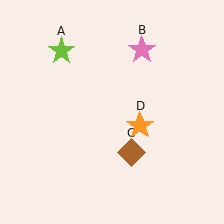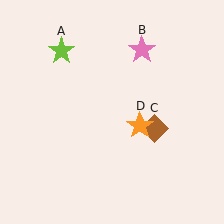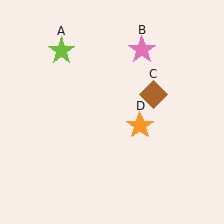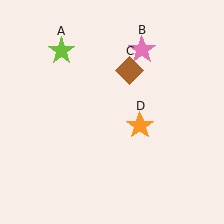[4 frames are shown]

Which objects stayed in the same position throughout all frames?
Lime star (object A) and pink star (object B) and orange star (object D) remained stationary.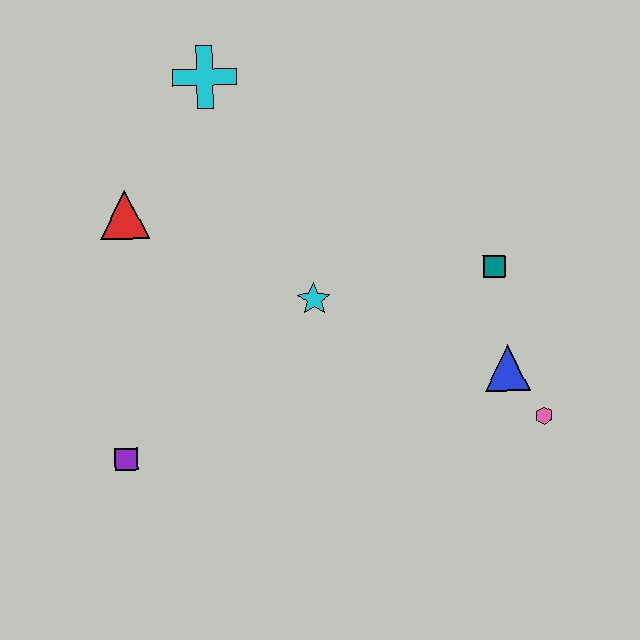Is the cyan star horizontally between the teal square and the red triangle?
Yes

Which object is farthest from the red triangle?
The pink hexagon is farthest from the red triangle.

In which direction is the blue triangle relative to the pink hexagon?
The blue triangle is above the pink hexagon.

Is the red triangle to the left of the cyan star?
Yes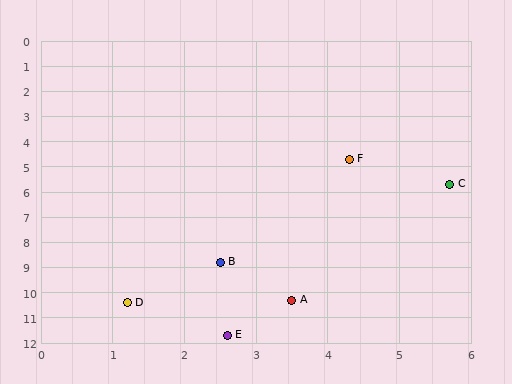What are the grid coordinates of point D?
Point D is at approximately (1.2, 10.4).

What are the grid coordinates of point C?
Point C is at approximately (5.7, 5.7).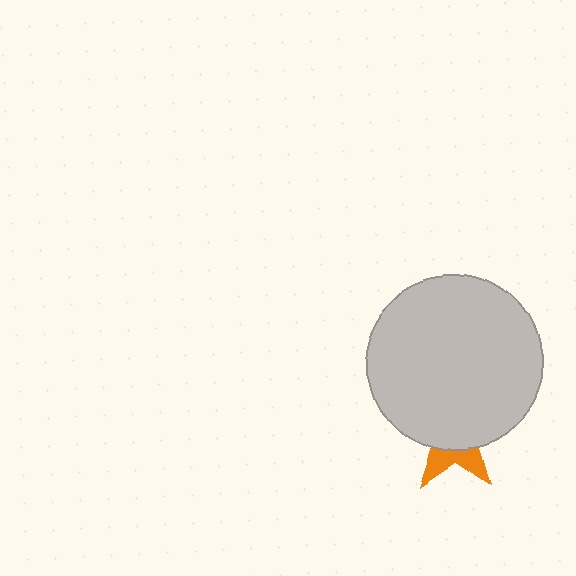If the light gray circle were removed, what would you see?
You would see the complete orange star.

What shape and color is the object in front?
The object in front is a light gray circle.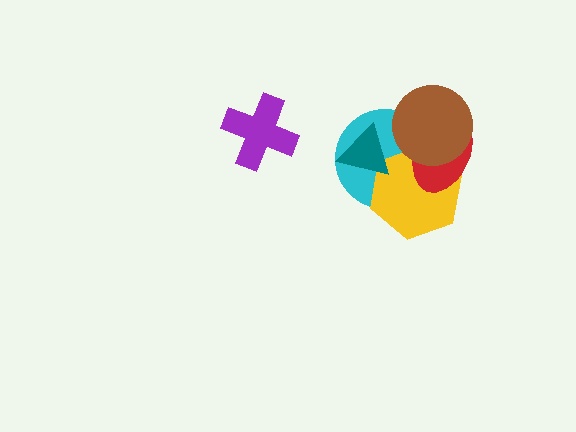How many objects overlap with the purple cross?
0 objects overlap with the purple cross.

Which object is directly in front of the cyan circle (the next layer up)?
The yellow hexagon is directly in front of the cyan circle.